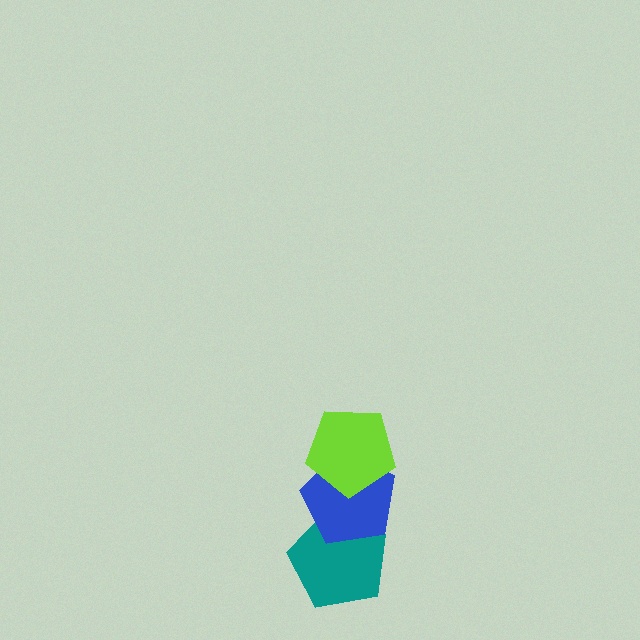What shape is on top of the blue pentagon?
The lime pentagon is on top of the blue pentagon.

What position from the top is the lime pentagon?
The lime pentagon is 1st from the top.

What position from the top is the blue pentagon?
The blue pentagon is 2nd from the top.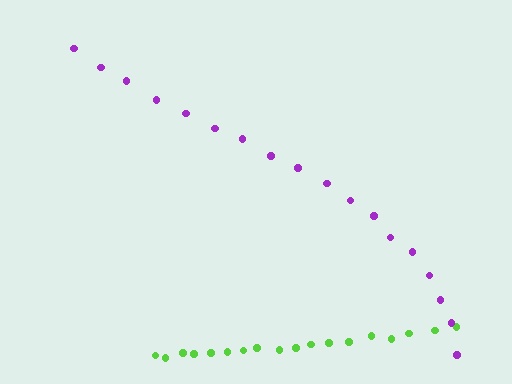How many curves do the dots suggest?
There are 2 distinct paths.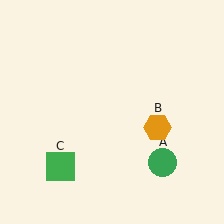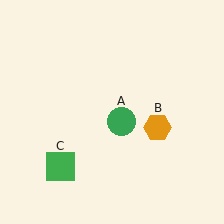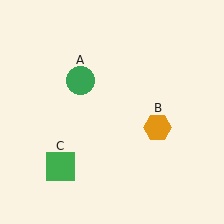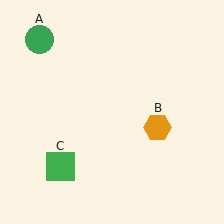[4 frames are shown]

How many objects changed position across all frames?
1 object changed position: green circle (object A).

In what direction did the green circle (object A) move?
The green circle (object A) moved up and to the left.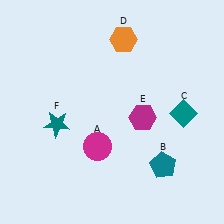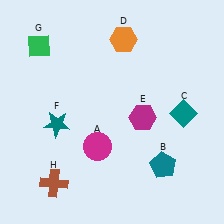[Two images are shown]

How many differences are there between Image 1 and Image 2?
There are 2 differences between the two images.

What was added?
A green diamond (G), a brown cross (H) were added in Image 2.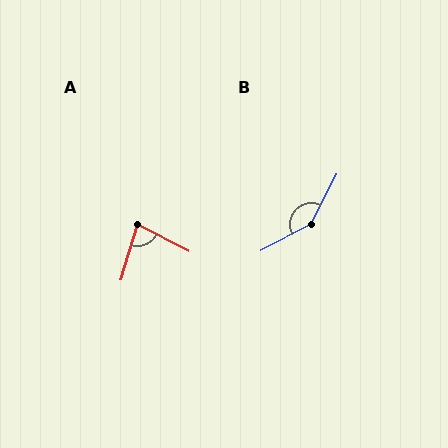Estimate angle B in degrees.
Approximately 145 degrees.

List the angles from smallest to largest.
A (79°), B (145°).